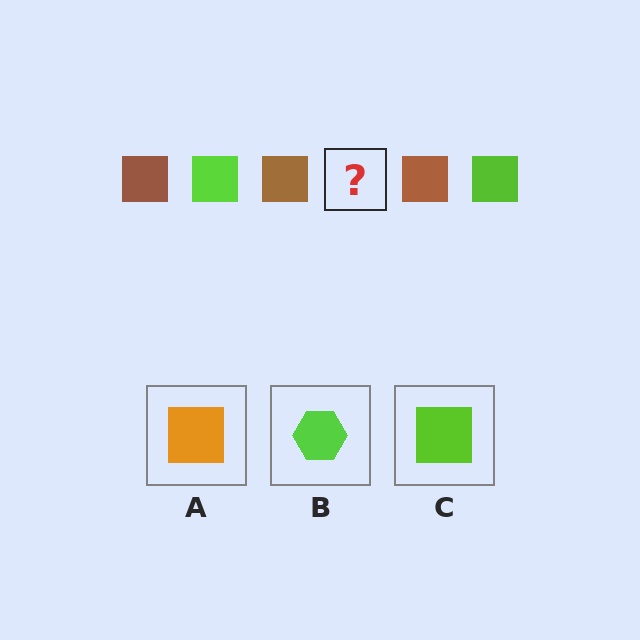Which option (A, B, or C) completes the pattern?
C.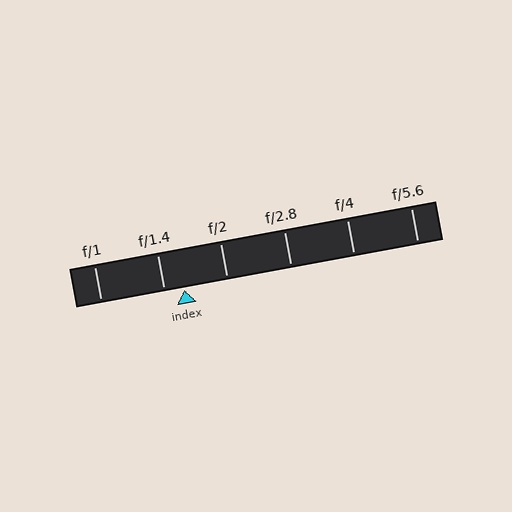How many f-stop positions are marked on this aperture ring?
There are 6 f-stop positions marked.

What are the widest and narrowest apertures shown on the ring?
The widest aperture shown is f/1 and the narrowest is f/5.6.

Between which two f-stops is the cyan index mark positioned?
The index mark is between f/1.4 and f/2.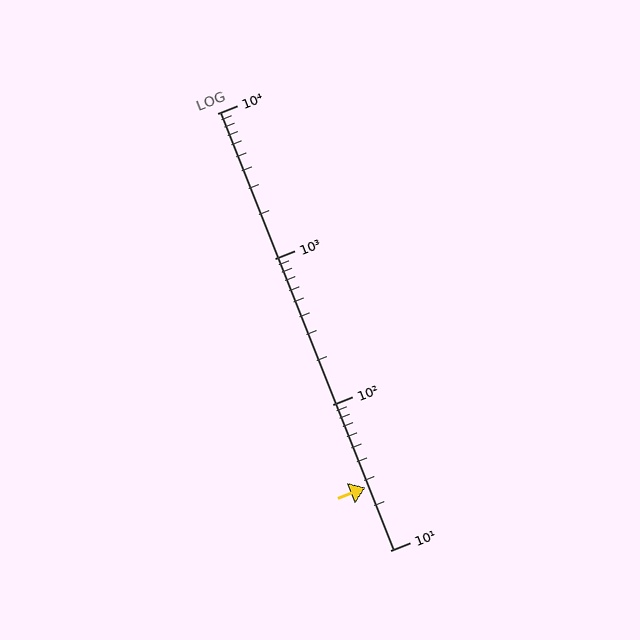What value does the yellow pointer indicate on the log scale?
The pointer indicates approximately 27.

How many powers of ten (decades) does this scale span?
The scale spans 3 decades, from 10 to 10000.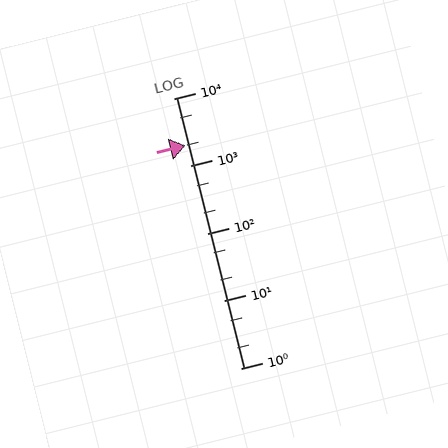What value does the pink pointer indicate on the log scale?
The pointer indicates approximately 2000.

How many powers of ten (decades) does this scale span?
The scale spans 4 decades, from 1 to 10000.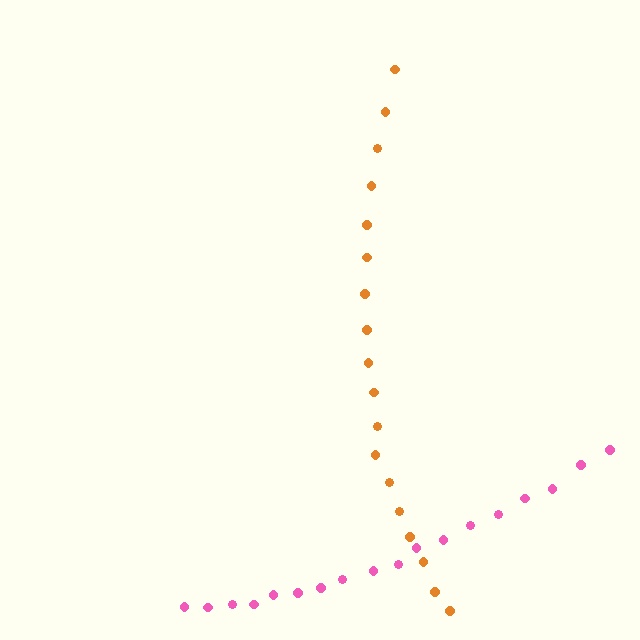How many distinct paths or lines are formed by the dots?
There are 2 distinct paths.